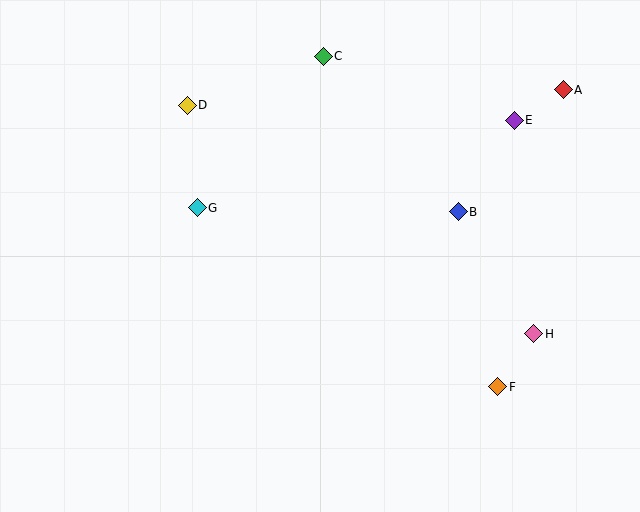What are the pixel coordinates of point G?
Point G is at (197, 208).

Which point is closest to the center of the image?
Point G at (197, 208) is closest to the center.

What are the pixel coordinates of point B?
Point B is at (458, 212).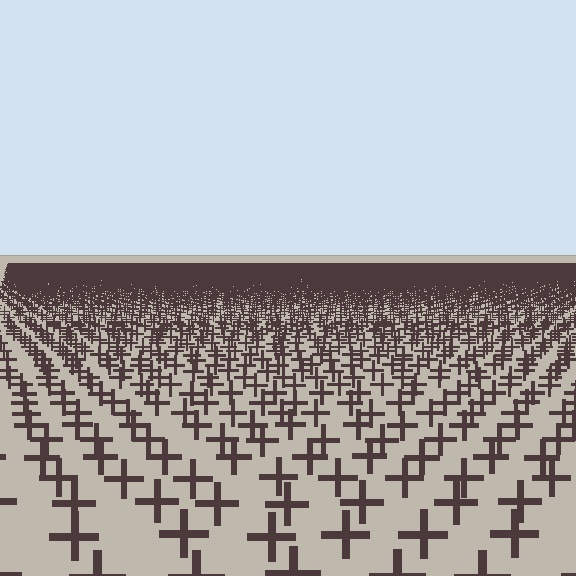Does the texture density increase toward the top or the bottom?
Density increases toward the top.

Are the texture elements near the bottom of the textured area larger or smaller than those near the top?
Larger. Near the bottom, elements are closer to the viewer and appear at a bigger on-screen size.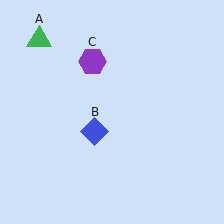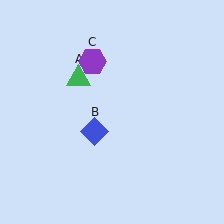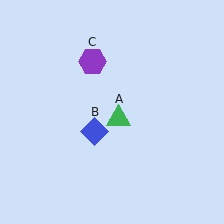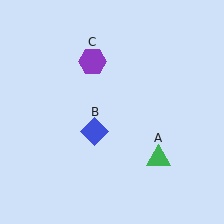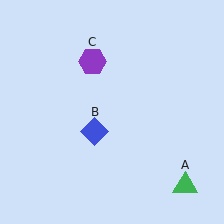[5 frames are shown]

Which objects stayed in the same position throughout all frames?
Blue diamond (object B) and purple hexagon (object C) remained stationary.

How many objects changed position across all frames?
1 object changed position: green triangle (object A).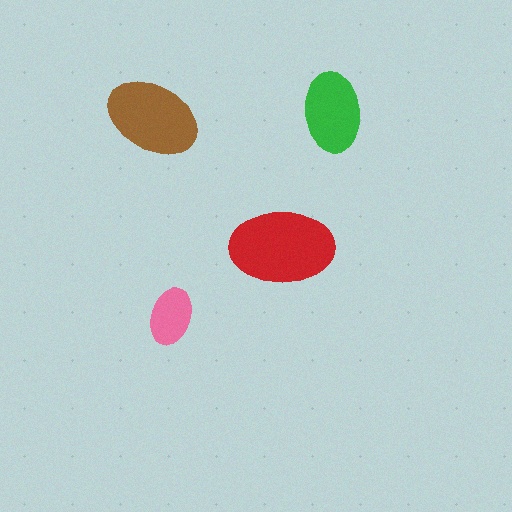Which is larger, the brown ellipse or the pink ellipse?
The brown one.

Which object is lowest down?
The pink ellipse is bottommost.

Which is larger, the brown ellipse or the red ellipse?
The red one.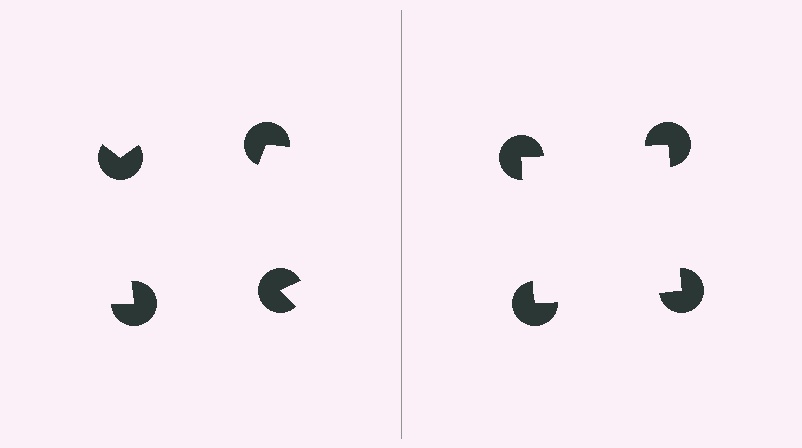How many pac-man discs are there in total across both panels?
8 — 4 on each side.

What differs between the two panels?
The pac-man discs are positioned identically on both sides; only the wedge orientations differ. On the right they align to a square; on the left they are misaligned.